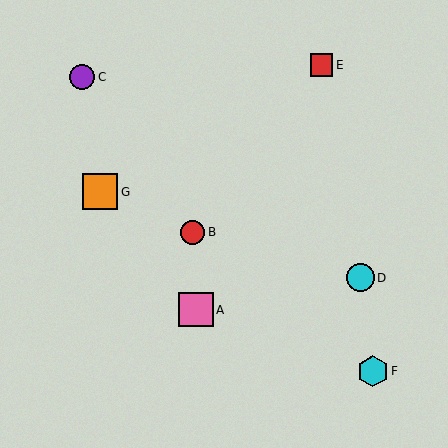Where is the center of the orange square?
The center of the orange square is at (100, 192).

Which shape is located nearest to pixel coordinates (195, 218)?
The red circle (labeled B) at (192, 232) is nearest to that location.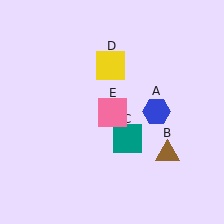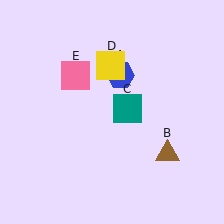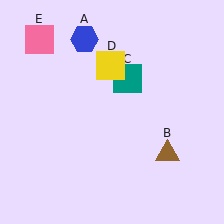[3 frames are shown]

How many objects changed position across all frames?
3 objects changed position: blue hexagon (object A), teal square (object C), pink square (object E).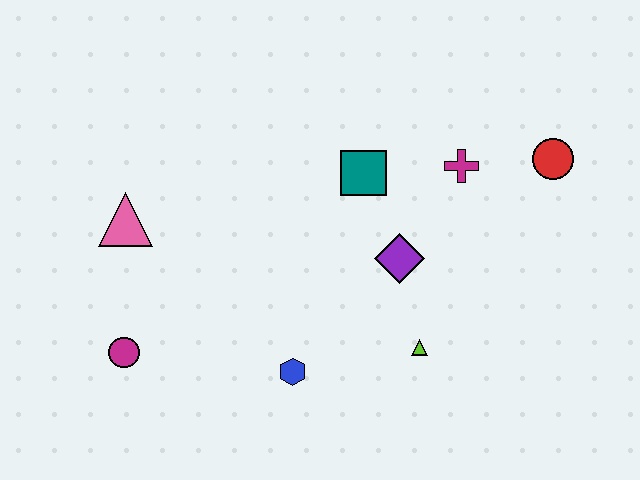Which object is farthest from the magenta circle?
The red circle is farthest from the magenta circle.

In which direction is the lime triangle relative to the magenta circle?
The lime triangle is to the right of the magenta circle.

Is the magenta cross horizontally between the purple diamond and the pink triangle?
No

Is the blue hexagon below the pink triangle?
Yes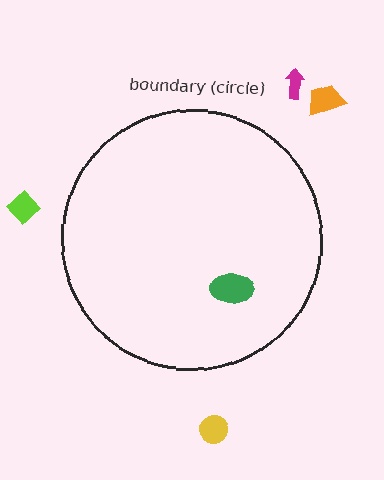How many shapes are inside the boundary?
1 inside, 4 outside.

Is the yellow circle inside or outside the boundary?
Outside.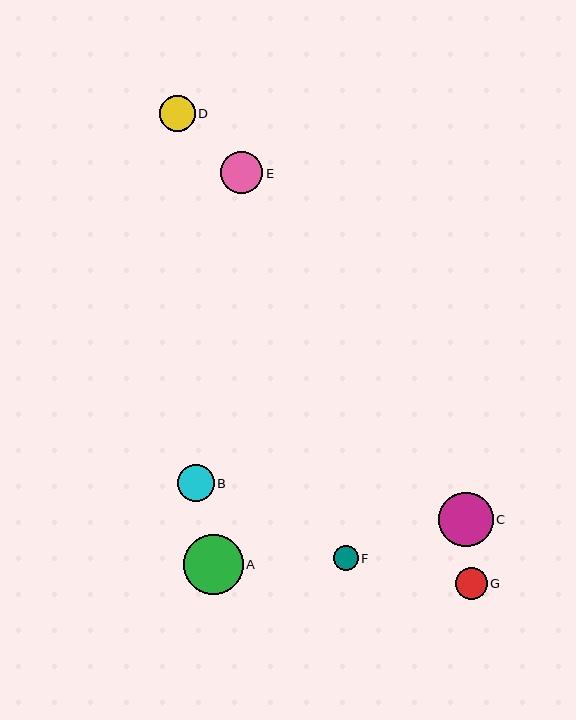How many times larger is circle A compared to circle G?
Circle A is approximately 1.9 times the size of circle G.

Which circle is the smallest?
Circle F is the smallest with a size of approximately 25 pixels.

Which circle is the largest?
Circle A is the largest with a size of approximately 60 pixels.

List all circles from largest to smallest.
From largest to smallest: A, C, E, B, D, G, F.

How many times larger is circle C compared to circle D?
Circle C is approximately 1.5 times the size of circle D.